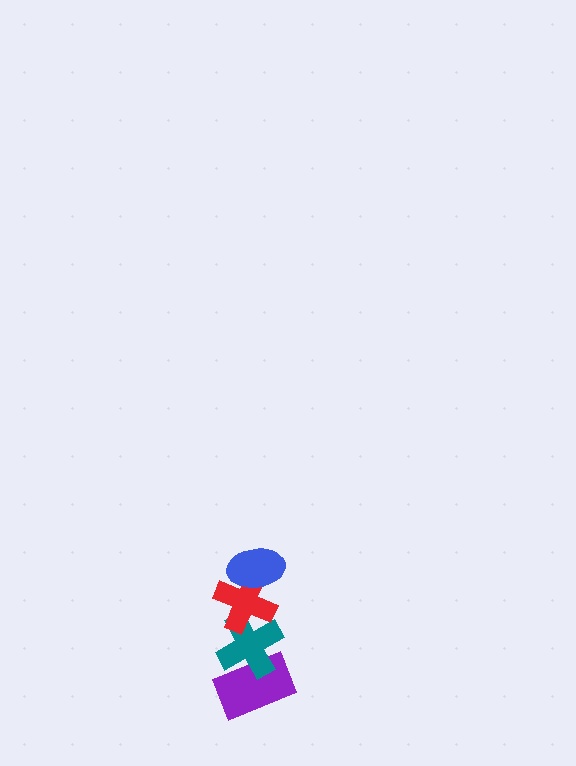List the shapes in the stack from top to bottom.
From top to bottom: the blue ellipse, the red cross, the teal cross, the purple rectangle.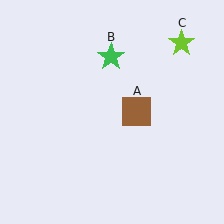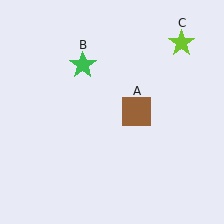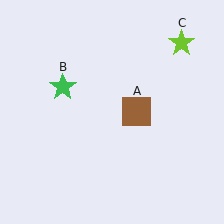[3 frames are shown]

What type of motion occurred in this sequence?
The green star (object B) rotated counterclockwise around the center of the scene.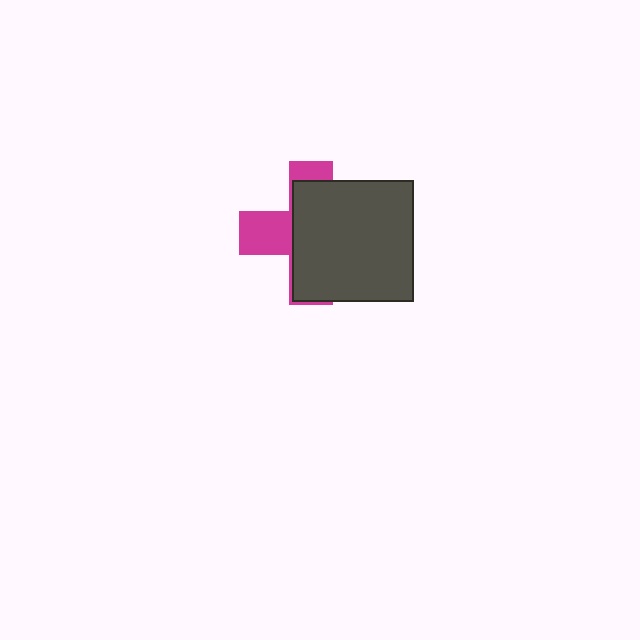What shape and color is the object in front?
The object in front is a dark gray square.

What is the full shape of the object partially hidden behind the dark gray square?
The partially hidden object is a magenta cross.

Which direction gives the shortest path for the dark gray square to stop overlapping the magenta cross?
Moving right gives the shortest separation.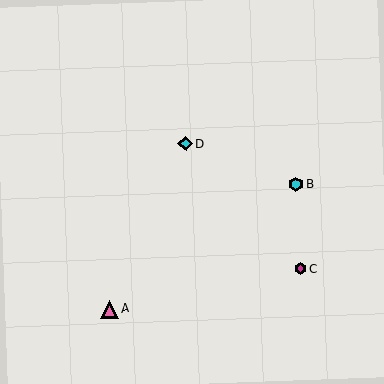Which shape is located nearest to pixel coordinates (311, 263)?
The magenta hexagon (labeled C) at (300, 269) is nearest to that location.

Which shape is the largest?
The pink triangle (labeled A) is the largest.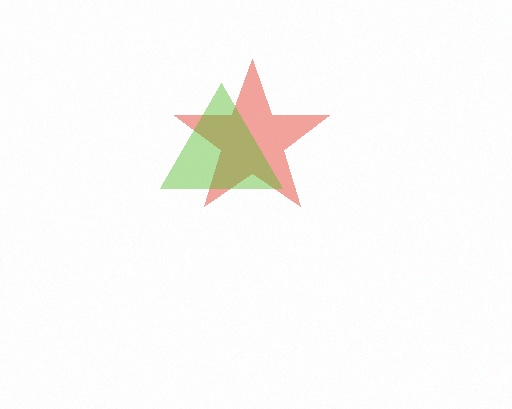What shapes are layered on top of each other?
The layered shapes are: a red star, a lime triangle.